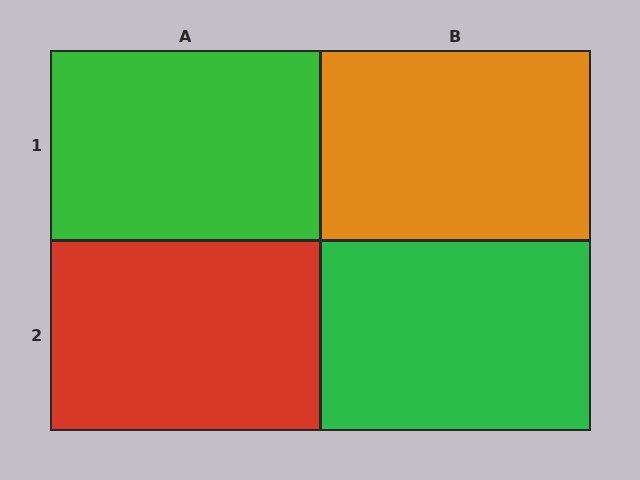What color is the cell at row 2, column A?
Red.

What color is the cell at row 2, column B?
Green.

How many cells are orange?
1 cell is orange.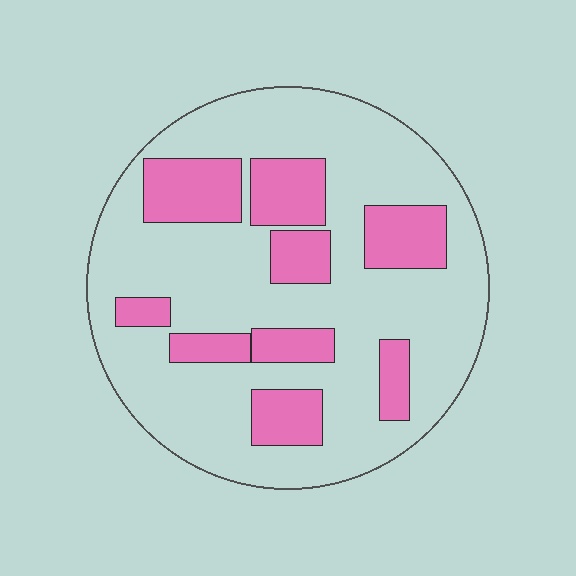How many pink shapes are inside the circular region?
9.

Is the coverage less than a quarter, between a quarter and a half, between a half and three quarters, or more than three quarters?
Between a quarter and a half.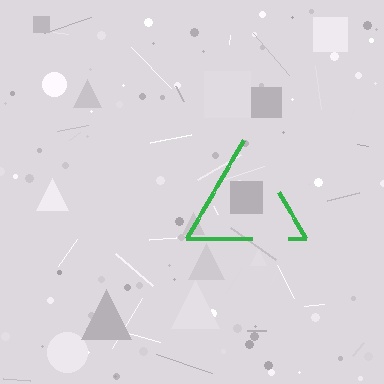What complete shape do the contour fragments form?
The contour fragments form a triangle.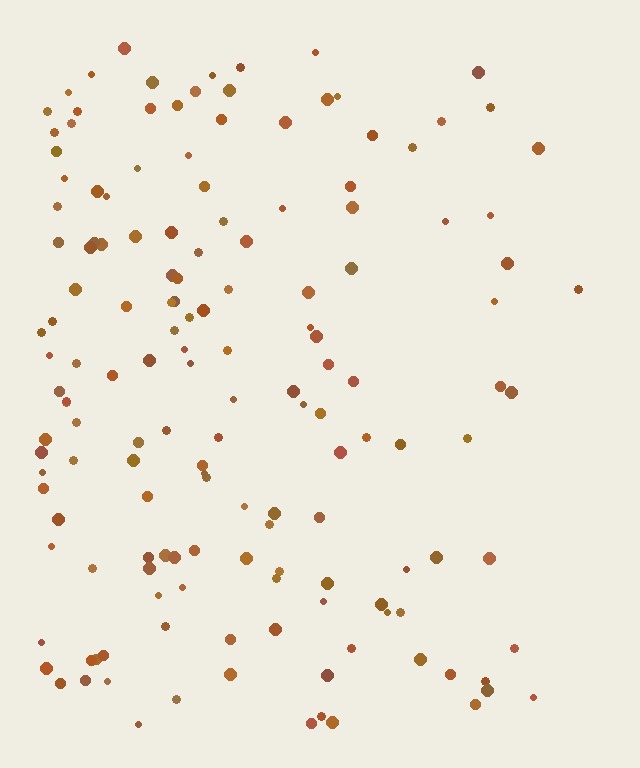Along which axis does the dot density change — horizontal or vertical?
Horizontal.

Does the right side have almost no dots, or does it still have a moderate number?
Still a moderate number, just noticeably fewer than the left.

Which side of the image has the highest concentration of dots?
The left.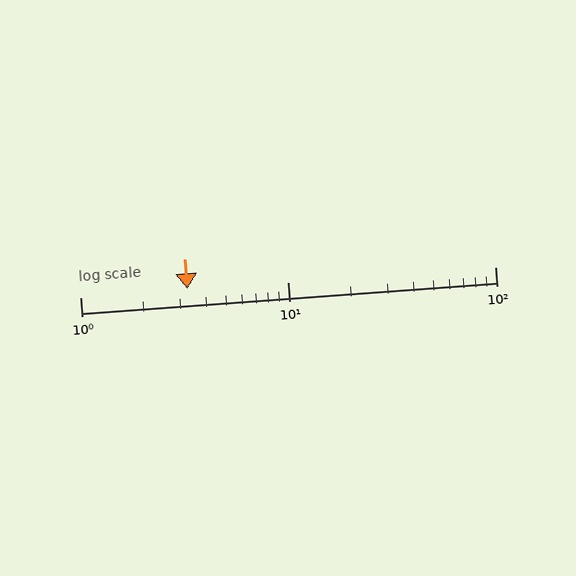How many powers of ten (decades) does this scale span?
The scale spans 2 decades, from 1 to 100.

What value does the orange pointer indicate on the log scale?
The pointer indicates approximately 3.3.